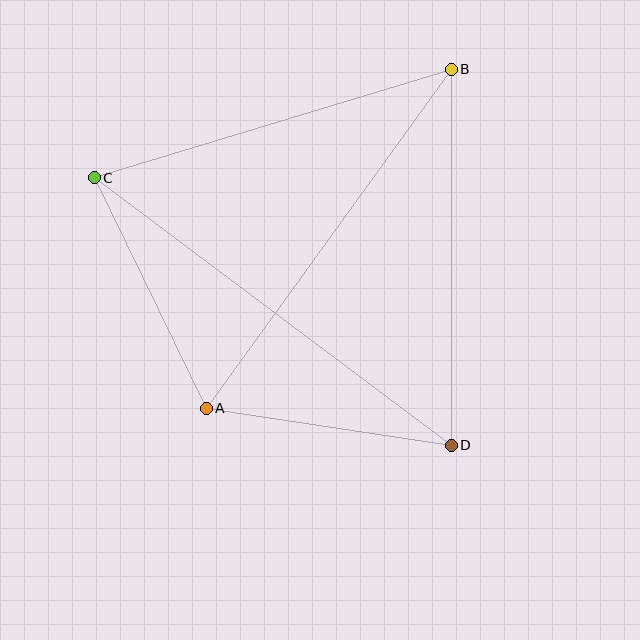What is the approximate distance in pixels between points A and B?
The distance between A and B is approximately 418 pixels.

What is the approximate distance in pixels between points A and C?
The distance between A and C is approximately 256 pixels.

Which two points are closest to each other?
Points A and D are closest to each other.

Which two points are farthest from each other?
Points C and D are farthest from each other.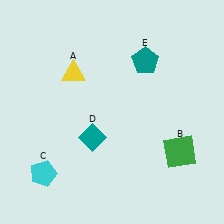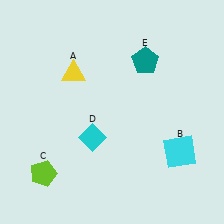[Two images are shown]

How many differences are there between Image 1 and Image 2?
There are 3 differences between the two images.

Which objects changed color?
B changed from green to cyan. C changed from cyan to lime. D changed from teal to cyan.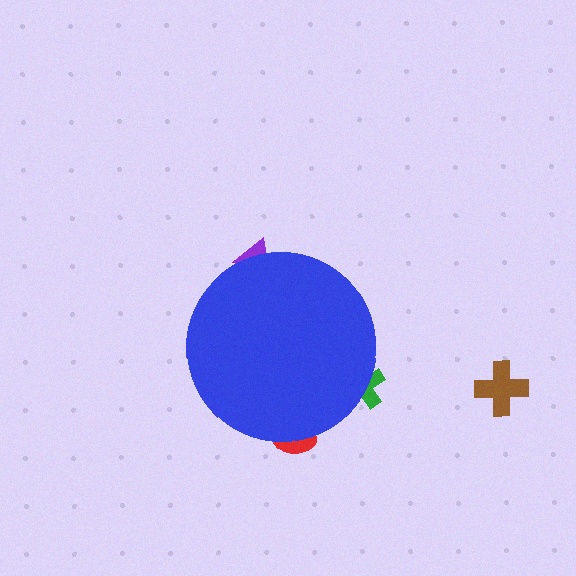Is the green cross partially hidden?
Yes, the green cross is partially hidden behind the blue circle.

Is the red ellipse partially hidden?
Yes, the red ellipse is partially hidden behind the blue circle.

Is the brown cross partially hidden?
No, the brown cross is fully visible.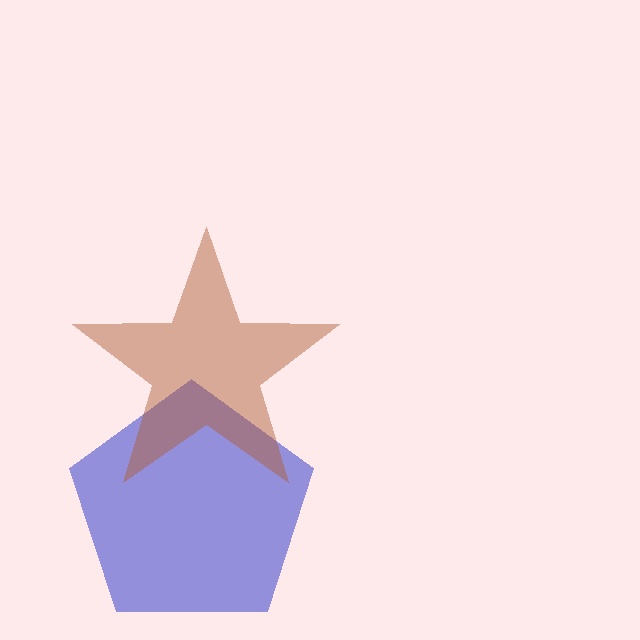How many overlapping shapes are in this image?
There are 2 overlapping shapes in the image.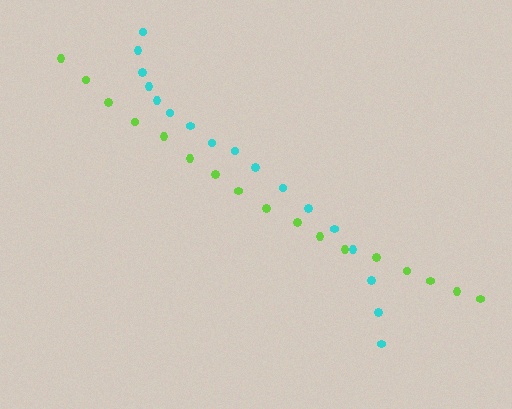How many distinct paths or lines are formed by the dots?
There are 2 distinct paths.